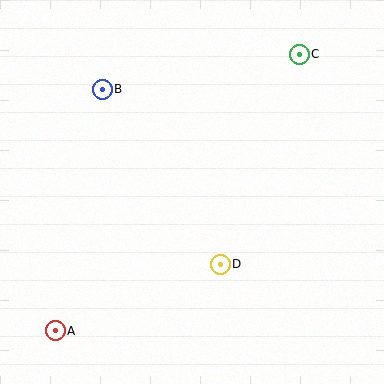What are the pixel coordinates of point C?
Point C is at (299, 54).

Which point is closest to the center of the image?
Point D at (220, 264) is closest to the center.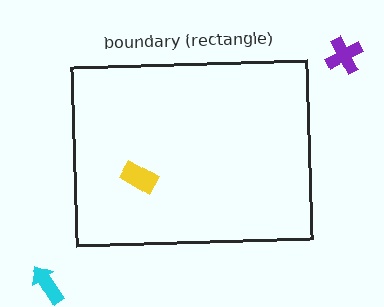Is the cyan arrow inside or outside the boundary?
Outside.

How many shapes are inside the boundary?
1 inside, 2 outside.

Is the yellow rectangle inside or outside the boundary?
Inside.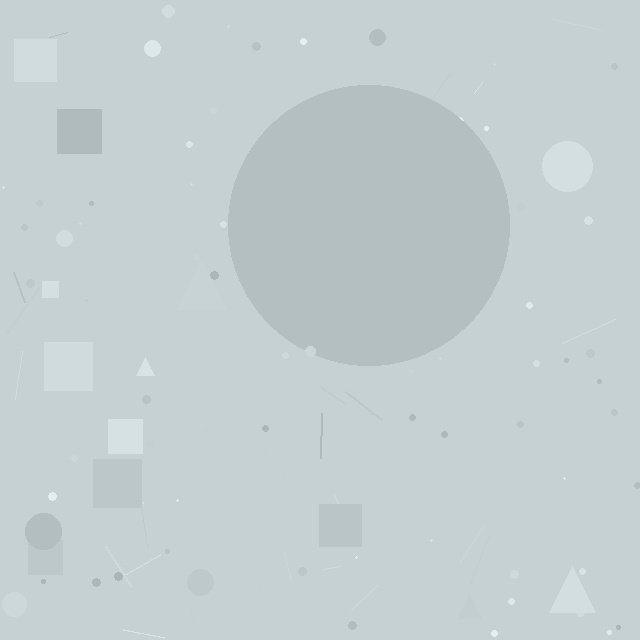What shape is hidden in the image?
A circle is hidden in the image.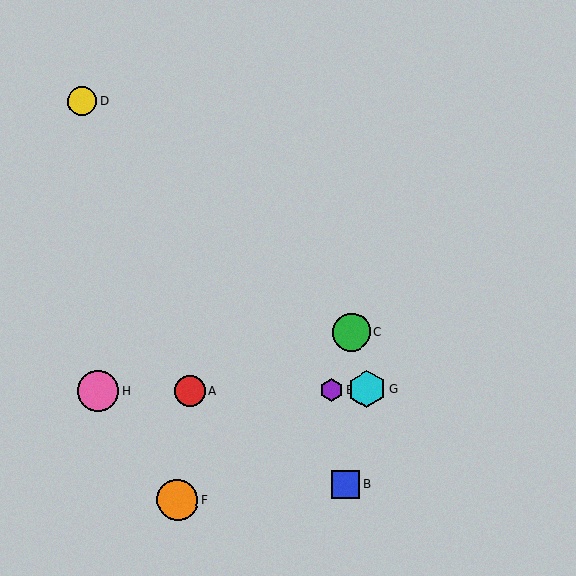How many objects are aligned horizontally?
4 objects (A, E, G, H) are aligned horizontally.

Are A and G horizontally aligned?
Yes, both are at y≈390.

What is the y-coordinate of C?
Object C is at y≈332.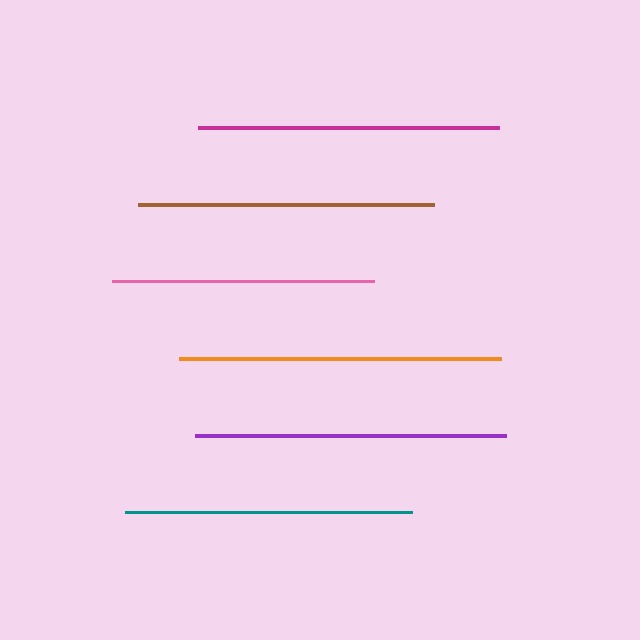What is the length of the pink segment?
The pink segment is approximately 262 pixels long.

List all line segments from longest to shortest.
From longest to shortest: orange, purple, magenta, brown, teal, pink.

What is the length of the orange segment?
The orange segment is approximately 322 pixels long.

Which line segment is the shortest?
The pink line is the shortest at approximately 262 pixels.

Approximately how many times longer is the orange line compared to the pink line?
The orange line is approximately 1.2 times the length of the pink line.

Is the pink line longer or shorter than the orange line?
The orange line is longer than the pink line.